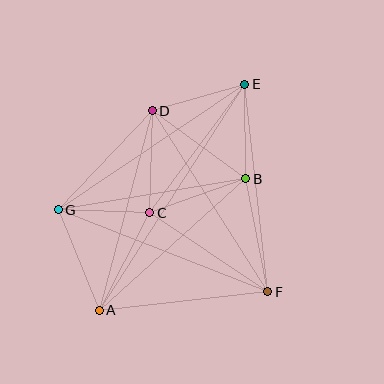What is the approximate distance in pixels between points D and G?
The distance between D and G is approximately 136 pixels.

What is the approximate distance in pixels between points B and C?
The distance between B and C is approximately 102 pixels.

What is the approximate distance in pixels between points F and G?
The distance between F and G is approximately 225 pixels.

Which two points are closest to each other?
Points C and G are closest to each other.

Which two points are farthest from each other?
Points A and E are farthest from each other.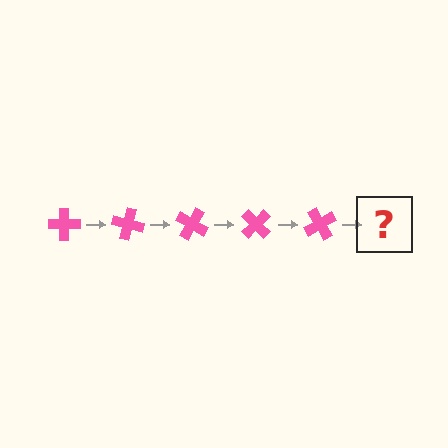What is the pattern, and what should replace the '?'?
The pattern is that the cross rotates 15 degrees each step. The '?' should be a pink cross rotated 75 degrees.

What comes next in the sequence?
The next element should be a pink cross rotated 75 degrees.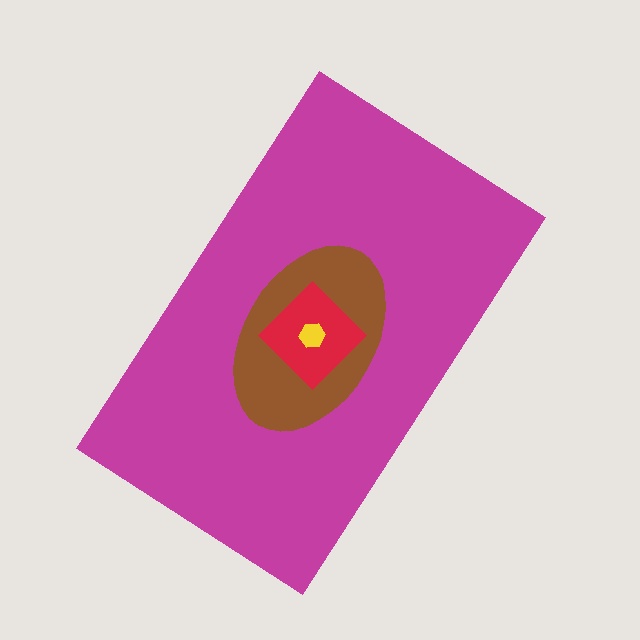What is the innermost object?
The yellow hexagon.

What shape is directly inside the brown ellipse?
The red diamond.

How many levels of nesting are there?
4.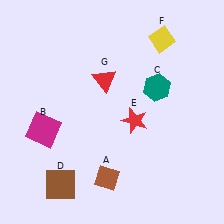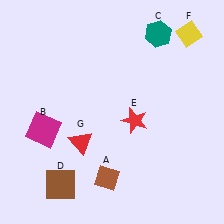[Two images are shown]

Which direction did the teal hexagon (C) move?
The teal hexagon (C) moved up.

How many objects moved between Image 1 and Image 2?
3 objects moved between the two images.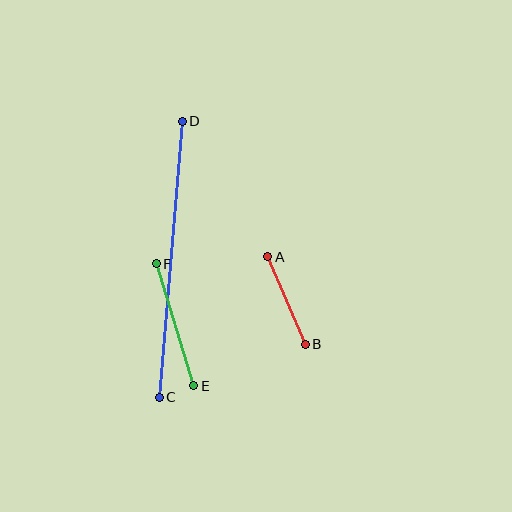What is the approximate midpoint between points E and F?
The midpoint is at approximately (175, 325) pixels.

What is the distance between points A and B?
The distance is approximately 95 pixels.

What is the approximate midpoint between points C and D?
The midpoint is at approximately (171, 259) pixels.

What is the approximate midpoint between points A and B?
The midpoint is at approximately (287, 300) pixels.